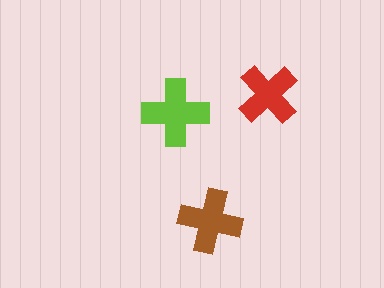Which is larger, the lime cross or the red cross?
The lime one.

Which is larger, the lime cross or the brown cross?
The lime one.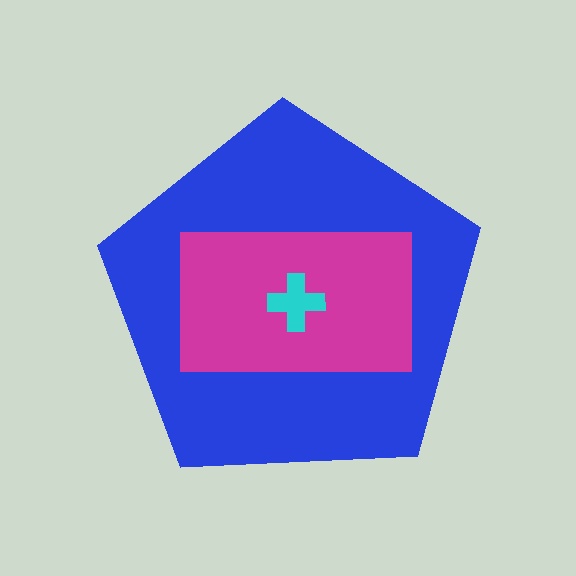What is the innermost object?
The cyan cross.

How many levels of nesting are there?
3.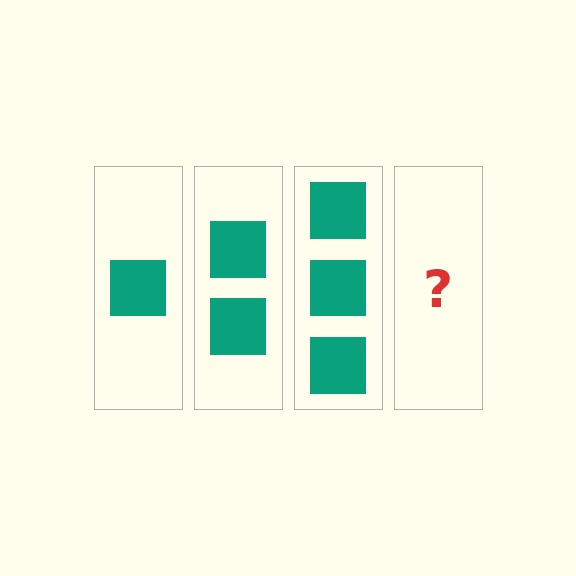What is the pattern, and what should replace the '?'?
The pattern is that each step adds one more square. The '?' should be 4 squares.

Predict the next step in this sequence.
The next step is 4 squares.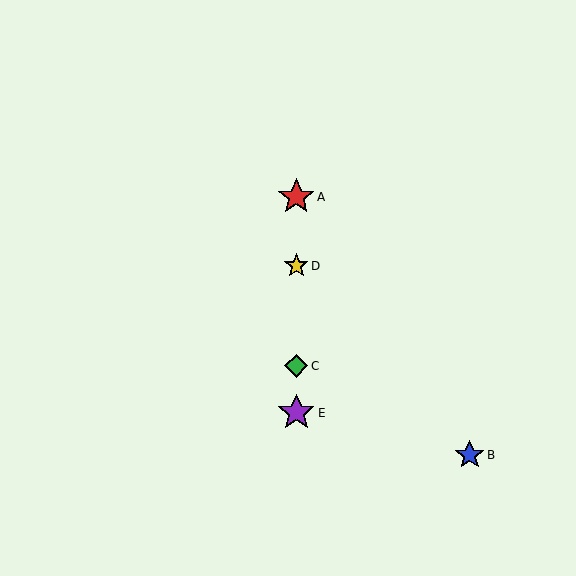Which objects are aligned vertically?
Objects A, C, D, E are aligned vertically.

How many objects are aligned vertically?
4 objects (A, C, D, E) are aligned vertically.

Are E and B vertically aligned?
No, E is at x≈296 and B is at x≈470.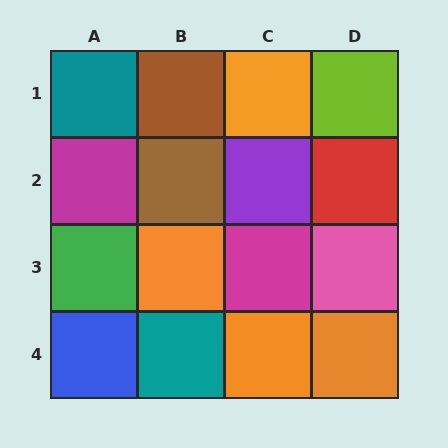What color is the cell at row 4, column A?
Blue.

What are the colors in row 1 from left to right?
Teal, brown, orange, lime.